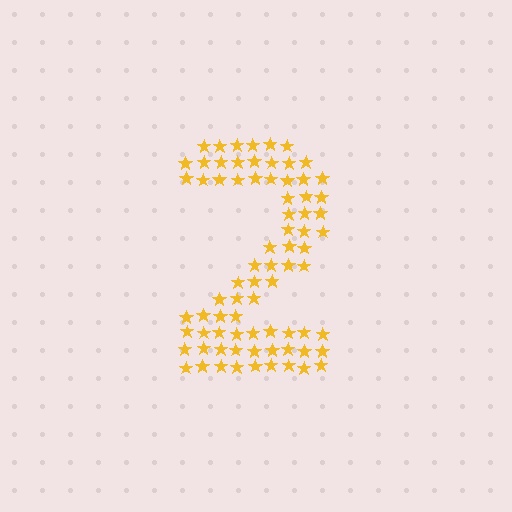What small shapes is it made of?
It is made of small stars.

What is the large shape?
The large shape is the digit 2.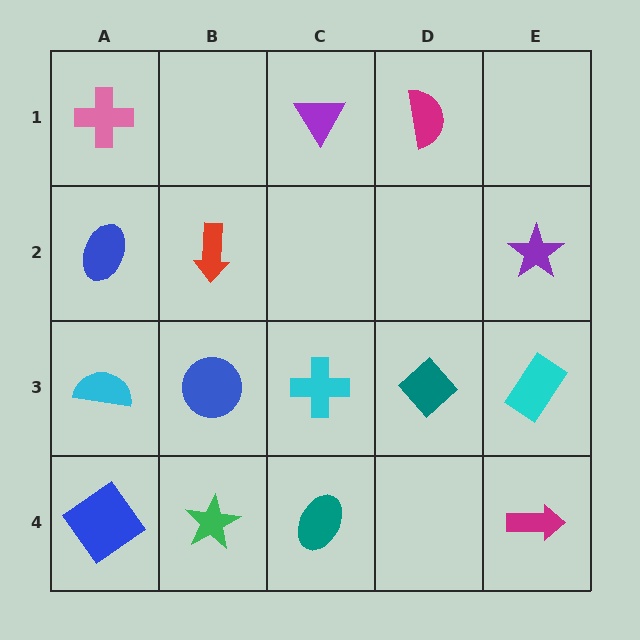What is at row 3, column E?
A cyan rectangle.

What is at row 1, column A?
A pink cross.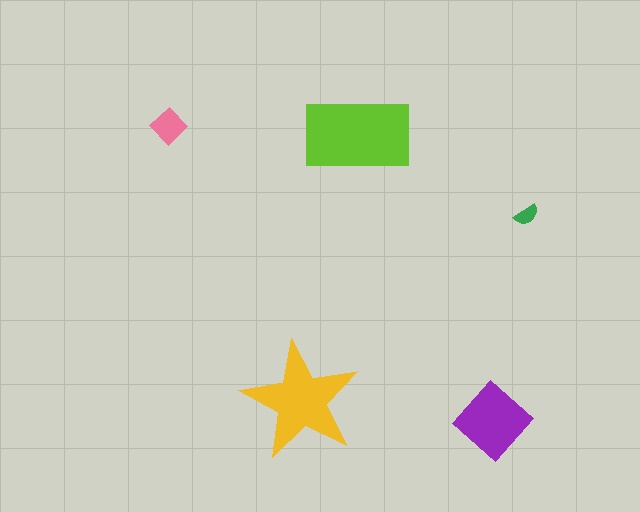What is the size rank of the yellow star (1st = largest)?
2nd.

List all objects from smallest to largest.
The green semicircle, the pink diamond, the purple diamond, the yellow star, the lime rectangle.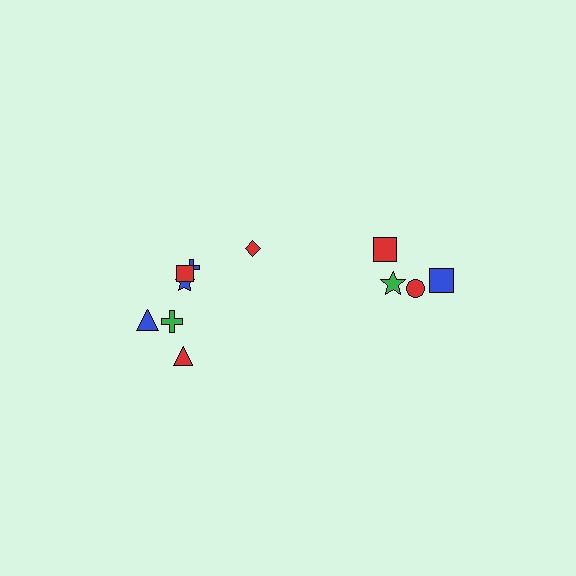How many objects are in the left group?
There are 7 objects.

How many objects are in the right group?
There are 4 objects.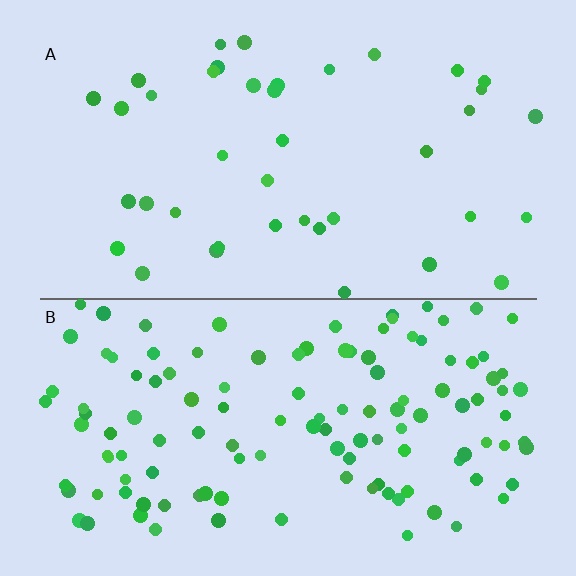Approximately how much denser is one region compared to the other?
Approximately 3.1× — region B over region A.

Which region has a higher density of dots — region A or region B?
B (the bottom).